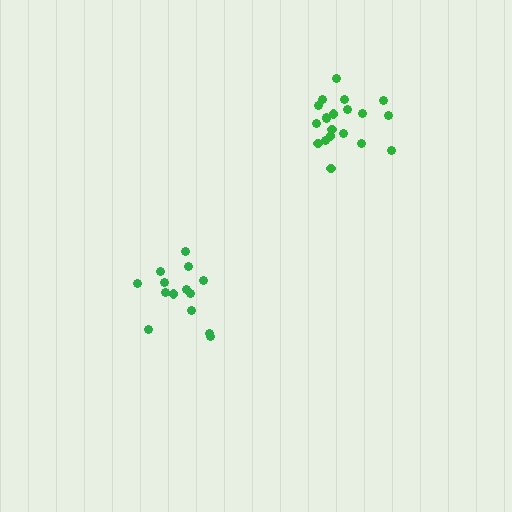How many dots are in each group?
Group 1: 20 dots, Group 2: 14 dots (34 total).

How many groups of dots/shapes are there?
There are 2 groups.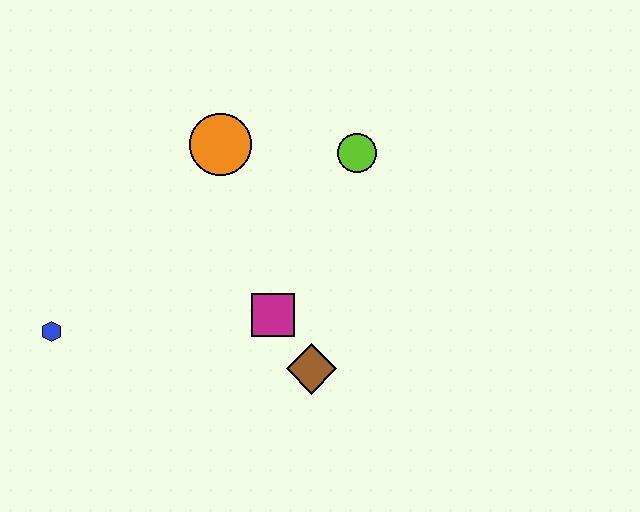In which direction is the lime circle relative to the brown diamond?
The lime circle is above the brown diamond.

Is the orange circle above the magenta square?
Yes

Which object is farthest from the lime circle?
The blue hexagon is farthest from the lime circle.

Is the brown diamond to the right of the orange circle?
Yes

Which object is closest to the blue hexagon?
The magenta square is closest to the blue hexagon.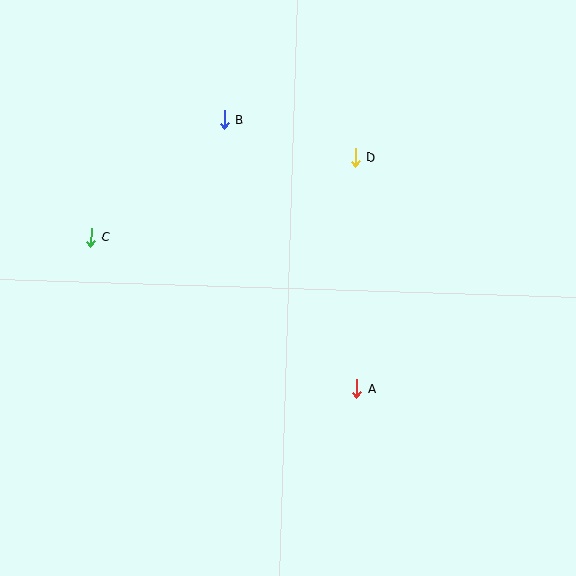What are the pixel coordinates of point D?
Point D is at (355, 157).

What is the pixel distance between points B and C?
The distance between B and C is 178 pixels.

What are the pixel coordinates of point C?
Point C is at (91, 237).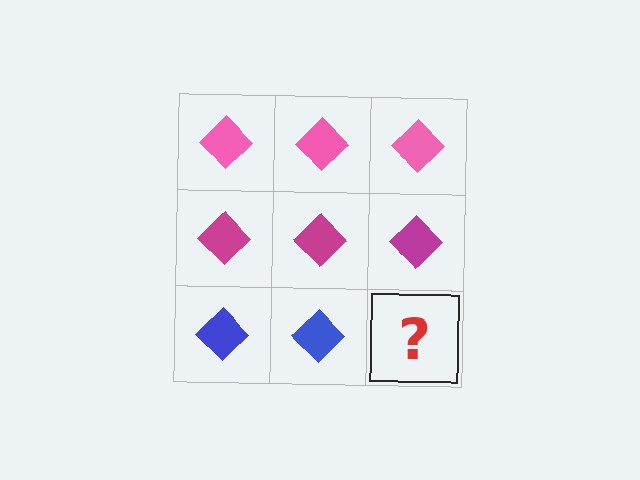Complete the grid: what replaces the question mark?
The question mark should be replaced with a blue diamond.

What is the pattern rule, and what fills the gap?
The rule is that each row has a consistent color. The gap should be filled with a blue diamond.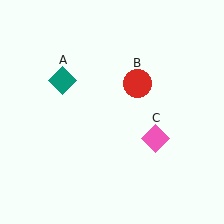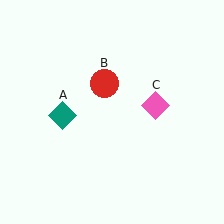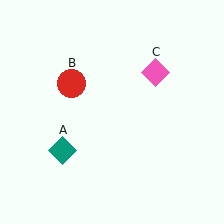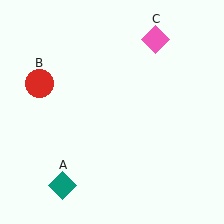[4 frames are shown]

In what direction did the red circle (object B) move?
The red circle (object B) moved left.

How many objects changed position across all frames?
3 objects changed position: teal diamond (object A), red circle (object B), pink diamond (object C).